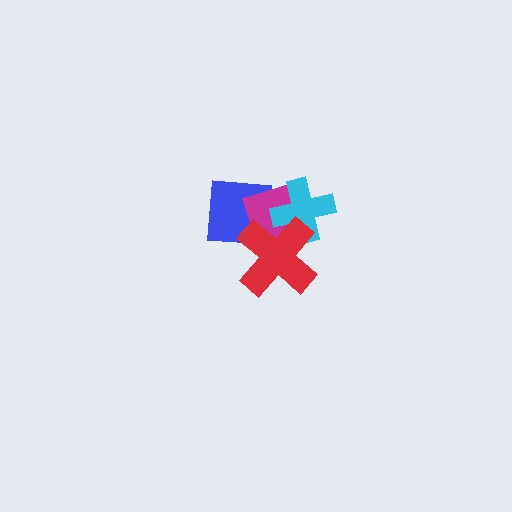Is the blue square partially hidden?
Yes, it is partially covered by another shape.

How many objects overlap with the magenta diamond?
3 objects overlap with the magenta diamond.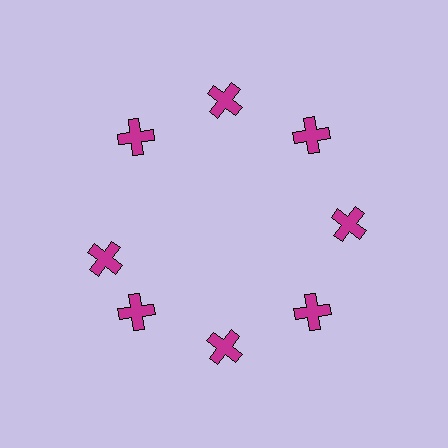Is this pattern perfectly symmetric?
No. The 8 magenta crosses are arranged in a ring, but one element near the 9 o'clock position is rotated out of alignment along the ring, breaking the 8-fold rotational symmetry.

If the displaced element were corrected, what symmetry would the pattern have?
It would have 8-fold rotational symmetry — the pattern would map onto itself every 45 degrees.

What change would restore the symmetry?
The symmetry would be restored by rotating it back into even spacing with its neighbors so that all 8 crosses sit at equal angles and equal distance from the center.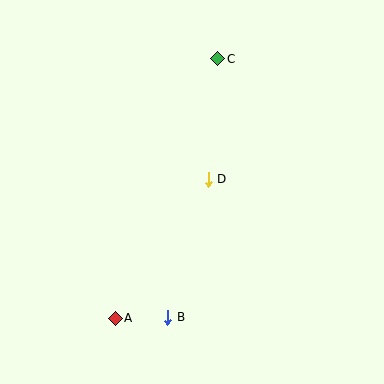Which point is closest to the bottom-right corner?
Point B is closest to the bottom-right corner.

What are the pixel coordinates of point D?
Point D is at (208, 179).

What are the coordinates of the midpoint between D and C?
The midpoint between D and C is at (213, 119).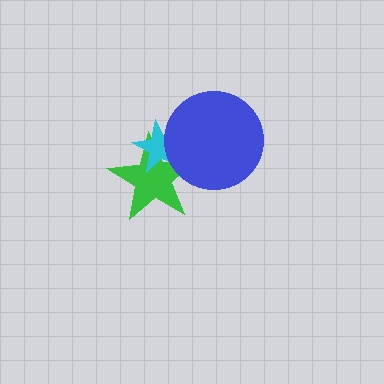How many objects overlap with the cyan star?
2 objects overlap with the cyan star.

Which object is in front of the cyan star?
The blue circle is in front of the cyan star.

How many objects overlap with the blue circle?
2 objects overlap with the blue circle.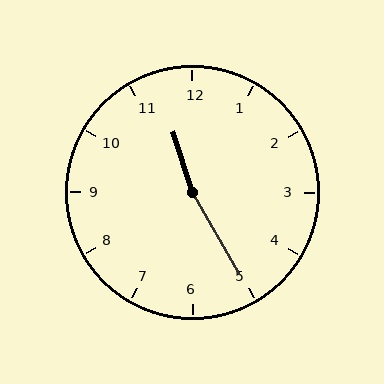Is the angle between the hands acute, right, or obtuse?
It is obtuse.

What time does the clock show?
11:25.